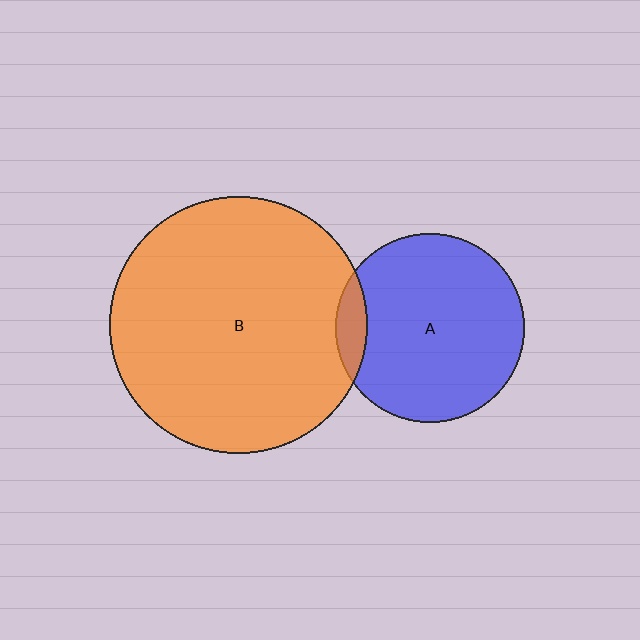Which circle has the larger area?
Circle B (orange).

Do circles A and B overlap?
Yes.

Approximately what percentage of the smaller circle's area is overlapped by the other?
Approximately 10%.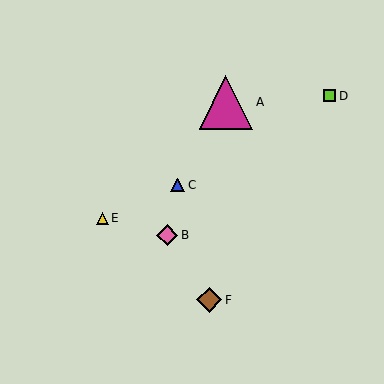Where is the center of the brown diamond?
The center of the brown diamond is at (209, 300).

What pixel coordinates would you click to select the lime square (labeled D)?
Click at (329, 96) to select the lime square D.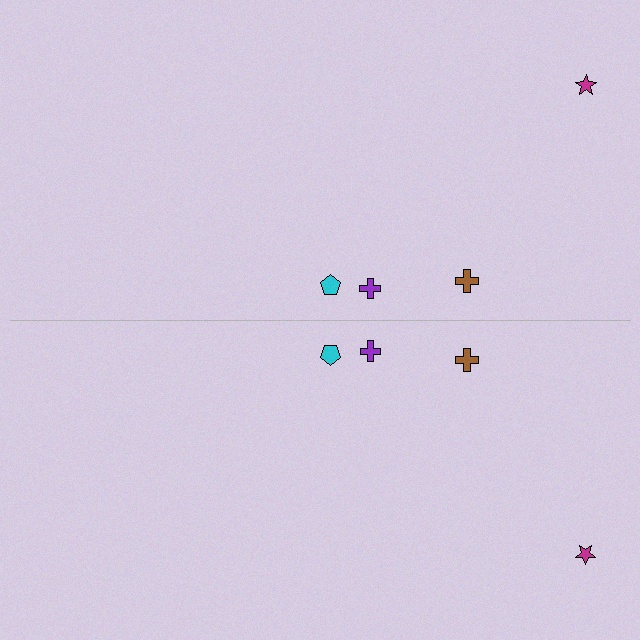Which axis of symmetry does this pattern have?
The pattern has a horizontal axis of symmetry running through the center of the image.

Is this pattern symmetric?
Yes, this pattern has bilateral (reflection) symmetry.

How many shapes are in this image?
There are 8 shapes in this image.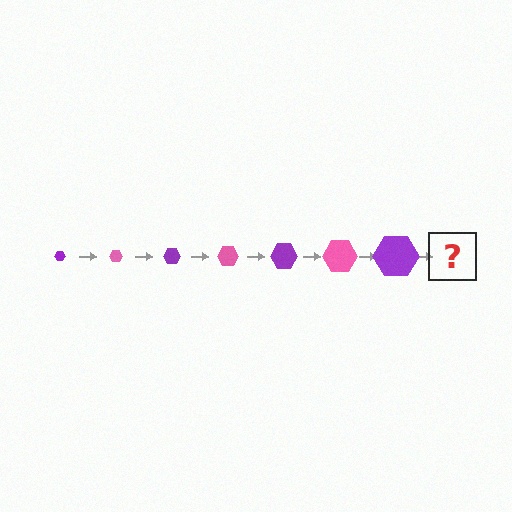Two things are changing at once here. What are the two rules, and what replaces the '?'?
The two rules are that the hexagon grows larger each step and the color cycles through purple and pink. The '?' should be a pink hexagon, larger than the previous one.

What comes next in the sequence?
The next element should be a pink hexagon, larger than the previous one.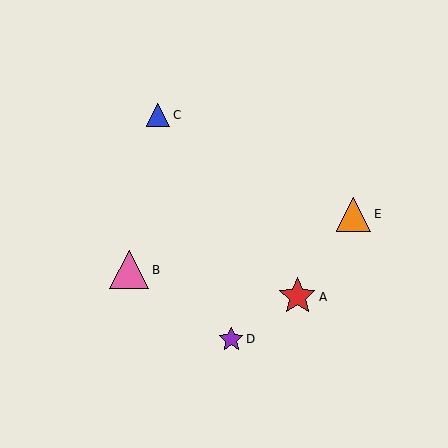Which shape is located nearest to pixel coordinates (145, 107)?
The blue triangle (labeled C) at (158, 115) is nearest to that location.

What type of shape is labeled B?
Shape B is a pink triangle.